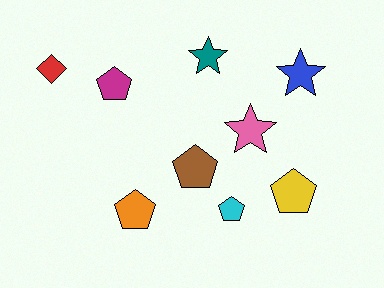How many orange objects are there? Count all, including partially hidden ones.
There is 1 orange object.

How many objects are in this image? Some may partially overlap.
There are 9 objects.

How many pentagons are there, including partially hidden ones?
There are 5 pentagons.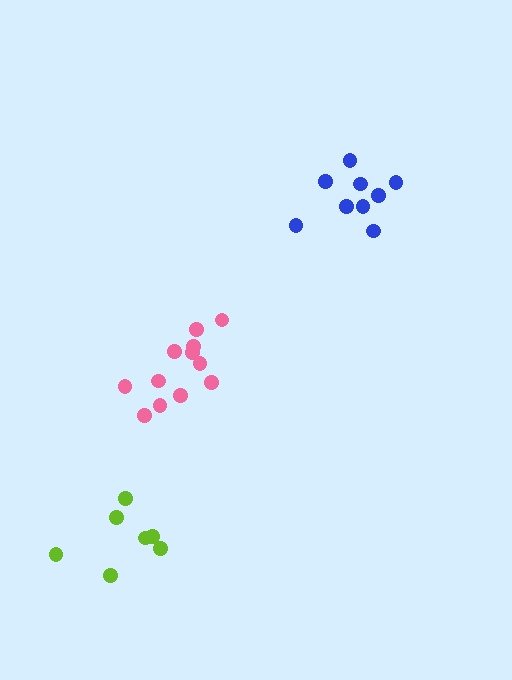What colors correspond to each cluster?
The clusters are colored: blue, lime, pink.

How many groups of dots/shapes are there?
There are 3 groups.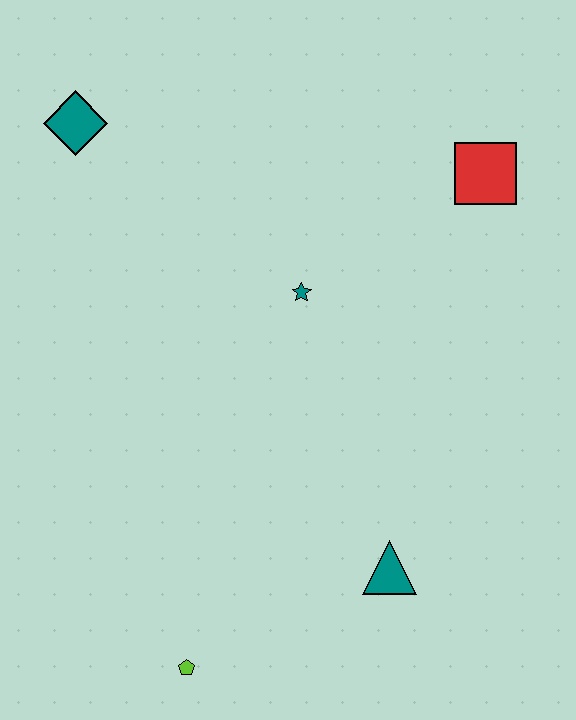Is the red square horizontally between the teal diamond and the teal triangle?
No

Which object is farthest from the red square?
The lime pentagon is farthest from the red square.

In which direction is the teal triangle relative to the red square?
The teal triangle is below the red square.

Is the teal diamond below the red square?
No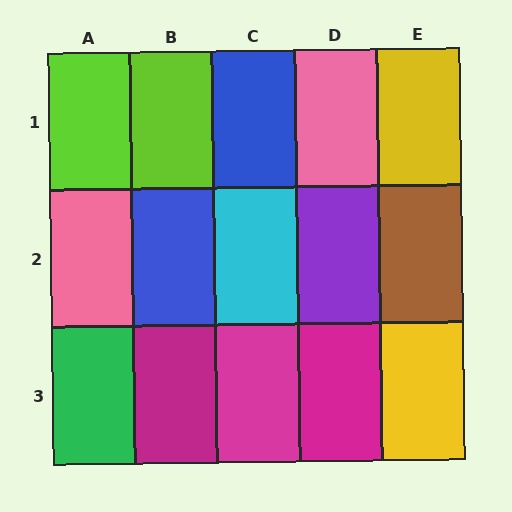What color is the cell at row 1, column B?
Lime.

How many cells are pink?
2 cells are pink.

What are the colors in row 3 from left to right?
Green, magenta, magenta, magenta, yellow.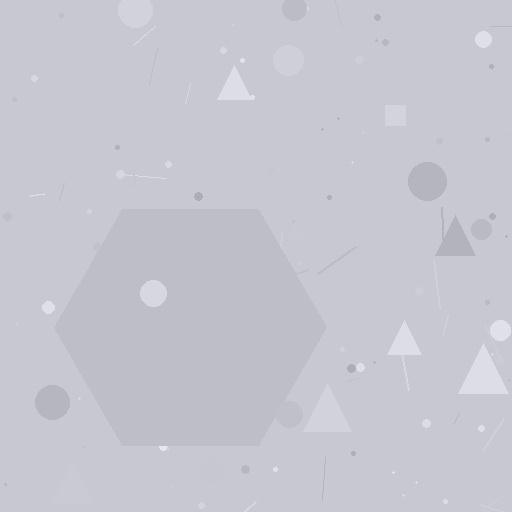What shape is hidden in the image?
A hexagon is hidden in the image.